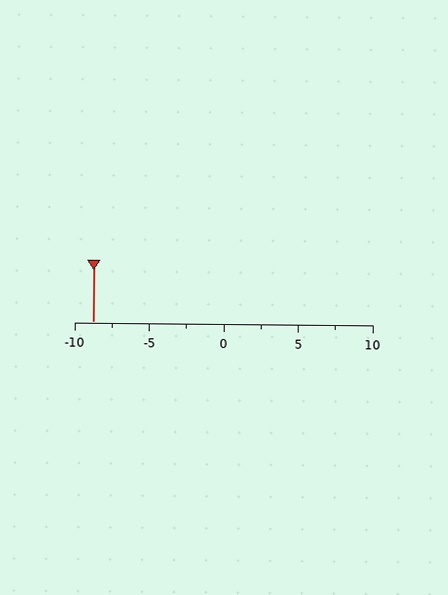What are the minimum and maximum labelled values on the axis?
The axis runs from -10 to 10.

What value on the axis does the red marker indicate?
The marker indicates approximately -8.8.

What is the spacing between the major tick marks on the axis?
The major ticks are spaced 5 apart.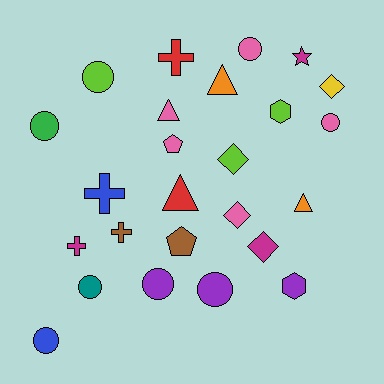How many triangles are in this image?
There are 4 triangles.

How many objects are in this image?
There are 25 objects.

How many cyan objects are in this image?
There are no cyan objects.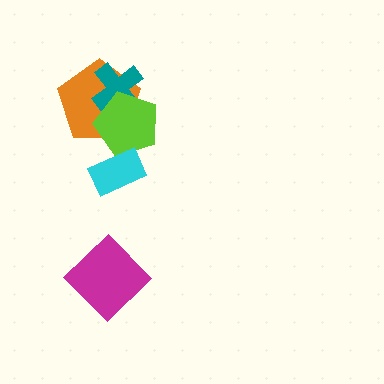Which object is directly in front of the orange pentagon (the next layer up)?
The teal cross is directly in front of the orange pentagon.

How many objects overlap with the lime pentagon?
3 objects overlap with the lime pentagon.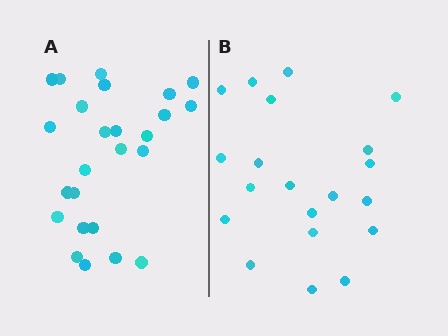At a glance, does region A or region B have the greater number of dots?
Region A (the left region) has more dots.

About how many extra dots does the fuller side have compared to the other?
Region A has about 5 more dots than region B.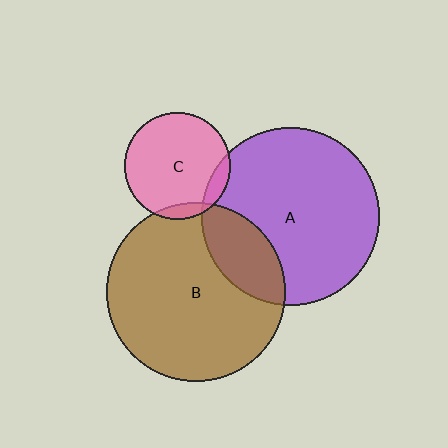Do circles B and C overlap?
Yes.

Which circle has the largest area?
Circle B (brown).